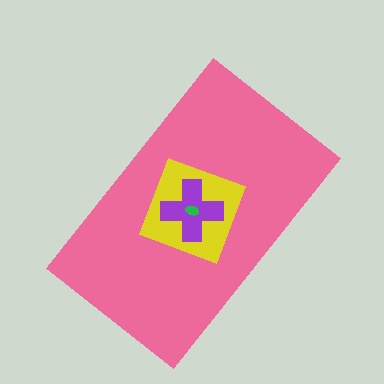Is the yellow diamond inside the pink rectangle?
Yes.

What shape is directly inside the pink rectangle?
The yellow diamond.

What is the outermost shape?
The pink rectangle.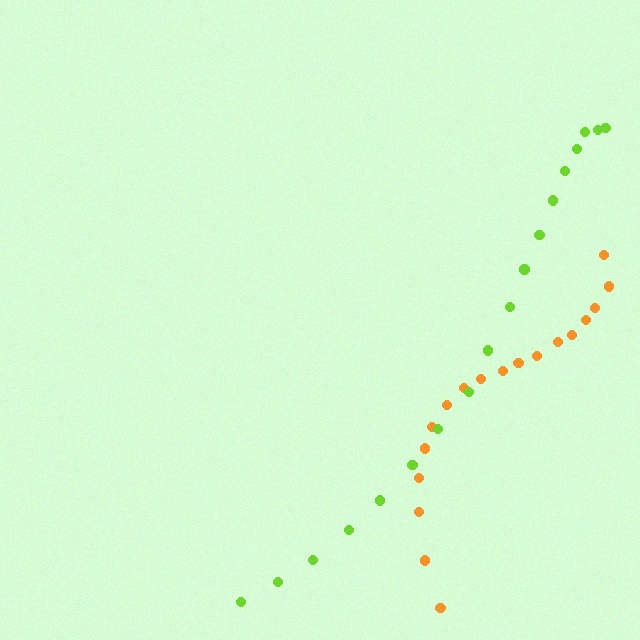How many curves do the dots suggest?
There are 2 distinct paths.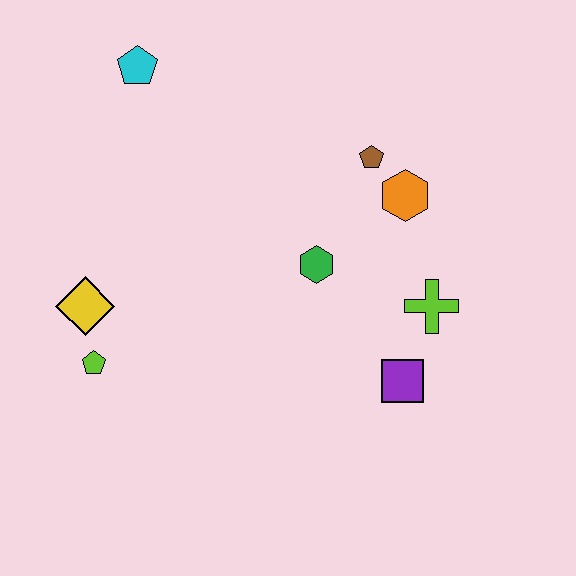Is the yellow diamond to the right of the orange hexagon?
No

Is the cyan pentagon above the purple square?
Yes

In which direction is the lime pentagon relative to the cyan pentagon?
The lime pentagon is below the cyan pentagon.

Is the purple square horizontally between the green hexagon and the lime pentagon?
No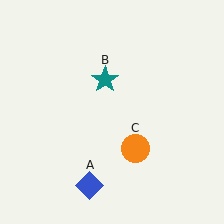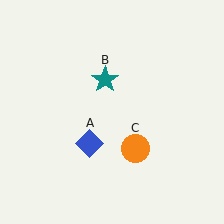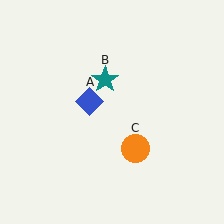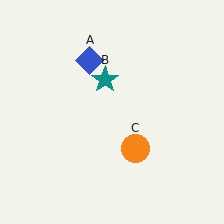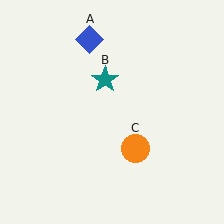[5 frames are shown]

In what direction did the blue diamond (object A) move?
The blue diamond (object A) moved up.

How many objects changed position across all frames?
1 object changed position: blue diamond (object A).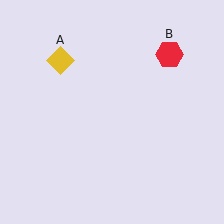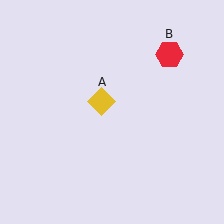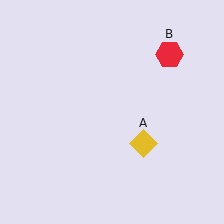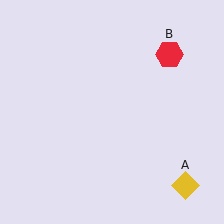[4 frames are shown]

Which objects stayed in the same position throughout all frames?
Red hexagon (object B) remained stationary.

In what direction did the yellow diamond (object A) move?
The yellow diamond (object A) moved down and to the right.